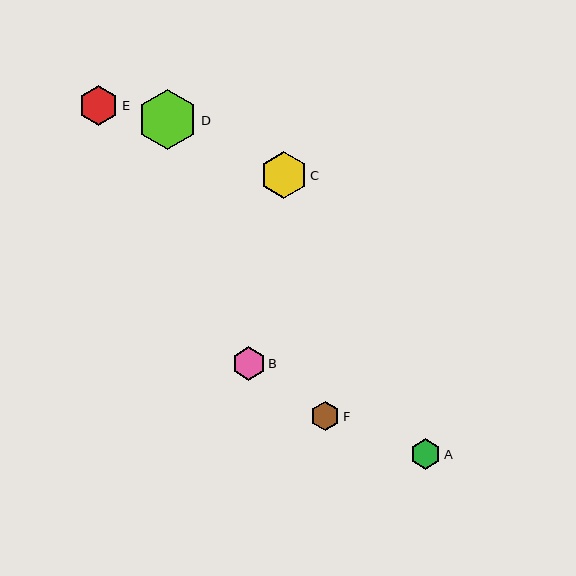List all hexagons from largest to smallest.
From largest to smallest: D, C, E, B, A, F.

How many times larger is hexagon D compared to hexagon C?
Hexagon D is approximately 1.3 times the size of hexagon C.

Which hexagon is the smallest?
Hexagon F is the smallest with a size of approximately 29 pixels.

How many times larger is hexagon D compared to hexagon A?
Hexagon D is approximately 2.0 times the size of hexagon A.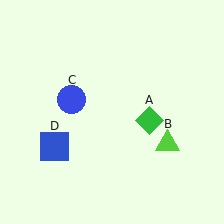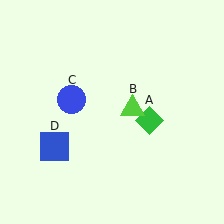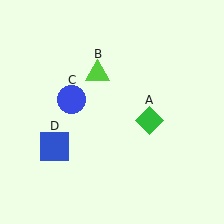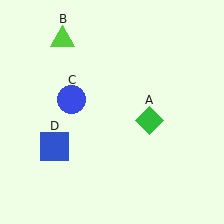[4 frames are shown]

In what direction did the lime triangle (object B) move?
The lime triangle (object B) moved up and to the left.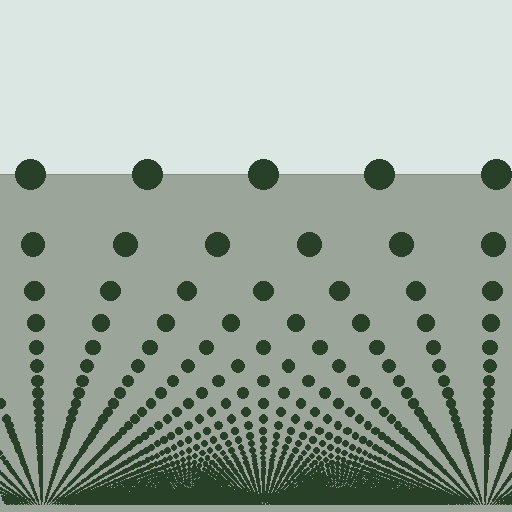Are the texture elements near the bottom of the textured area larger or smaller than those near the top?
Smaller. The gradient is inverted — elements near the bottom are smaller and denser.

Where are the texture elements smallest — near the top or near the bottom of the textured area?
Near the bottom.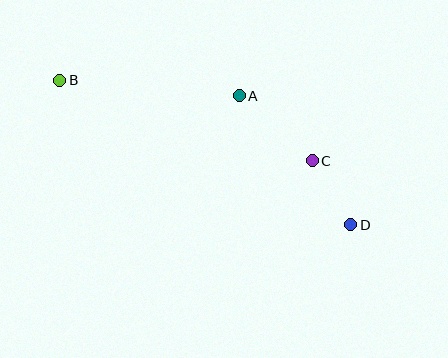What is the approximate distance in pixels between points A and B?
The distance between A and B is approximately 180 pixels.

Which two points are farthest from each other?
Points B and D are farthest from each other.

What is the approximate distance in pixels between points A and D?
The distance between A and D is approximately 171 pixels.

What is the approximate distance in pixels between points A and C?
The distance between A and C is approximately 98 pixels.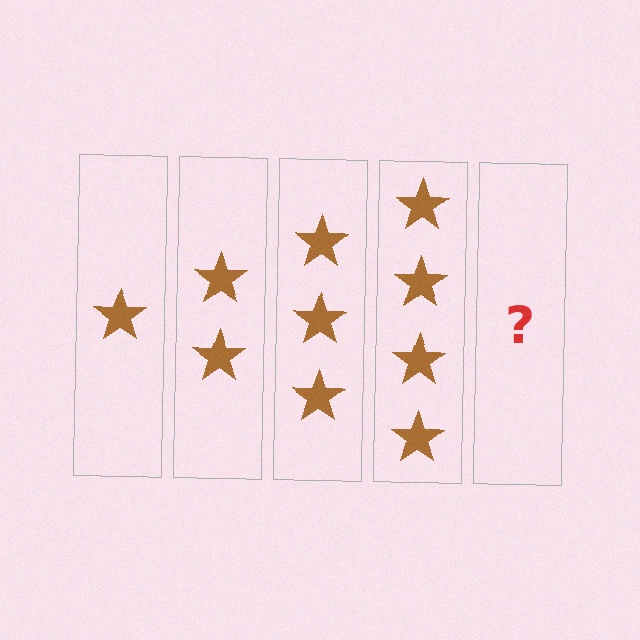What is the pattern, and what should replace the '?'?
The pattern is that each step adds one more star. The '?' should be 5 stars.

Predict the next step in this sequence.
The next step is 5 stars.